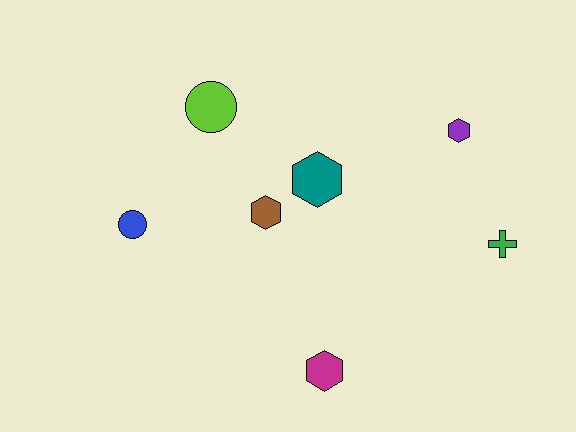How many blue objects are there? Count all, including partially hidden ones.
There is 1 blue object.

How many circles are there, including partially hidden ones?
There are 2 circles.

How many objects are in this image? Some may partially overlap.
There are 7 objects.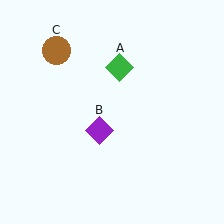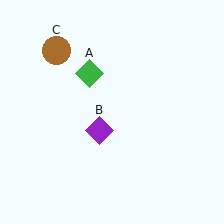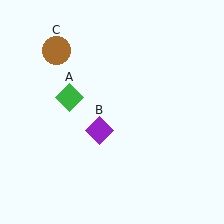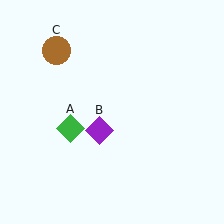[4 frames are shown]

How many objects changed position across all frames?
1 object changed position: green diamond (object A).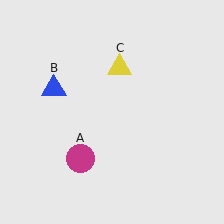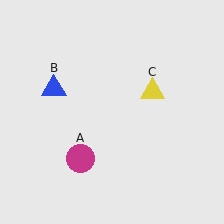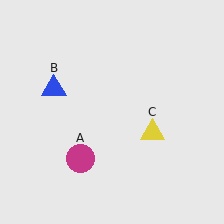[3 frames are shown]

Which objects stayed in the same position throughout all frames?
Magenta circle (object A) and blue triangle (object B) remained stationary.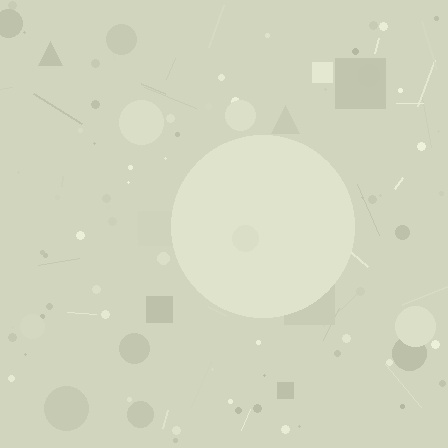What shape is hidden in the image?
A circle is hidden in the image.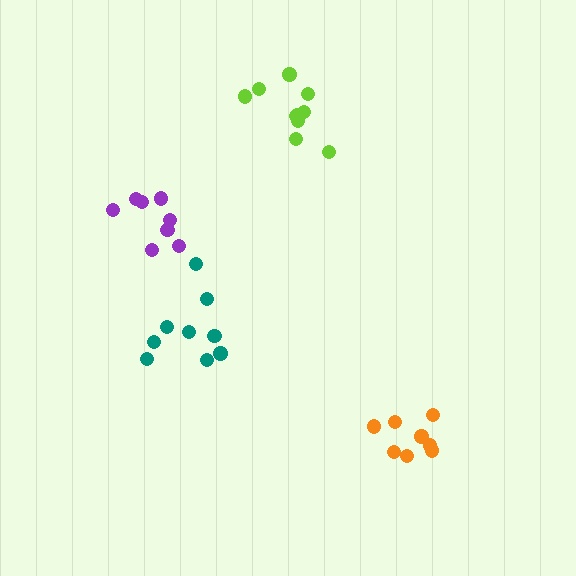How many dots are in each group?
Group 1: 8 dots, Group 2: 9 dots, Group 3: 10 dots, Group 4: 8 dots (35 total).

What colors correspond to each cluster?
The clusters are colored: purple, teal, lime, orange.